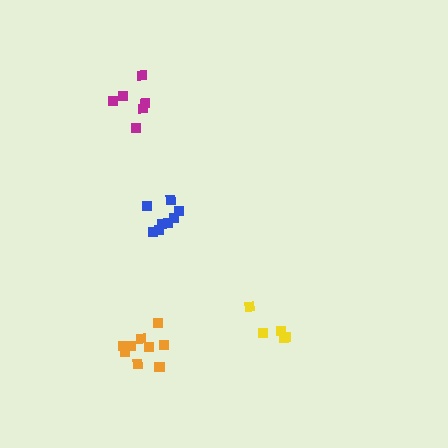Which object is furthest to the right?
The yellow cluster is rightmost.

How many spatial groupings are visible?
There are 4 spatial groupings.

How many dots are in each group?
Group 1: 5 dots, Group 2: 8 dots, Group 3: 9 dots, Group 4: 6 dots (28 total).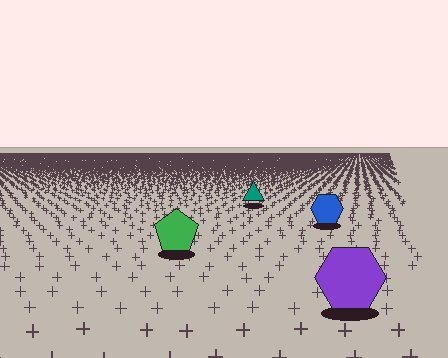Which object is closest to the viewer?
The purple hexagon is closest. The texture marks near it are larger and more spread out.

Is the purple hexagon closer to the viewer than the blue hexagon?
Yes. The purple hexagon is closer — you can tell from the texture gradient: the ground texture is coarser near it.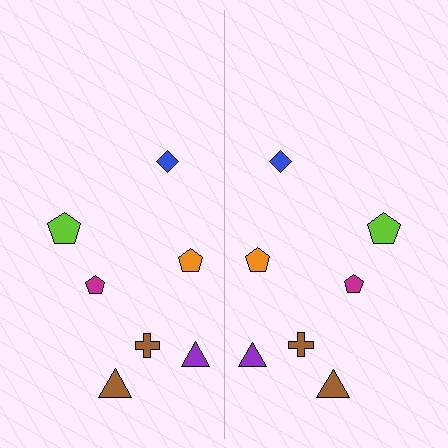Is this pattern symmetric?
Yes, this pattern has bilateral (reflection) symmetry.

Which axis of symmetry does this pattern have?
The pattern has a vertical axis of symmetry running through the center of the image.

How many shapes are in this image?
There are 14 shapes in this image.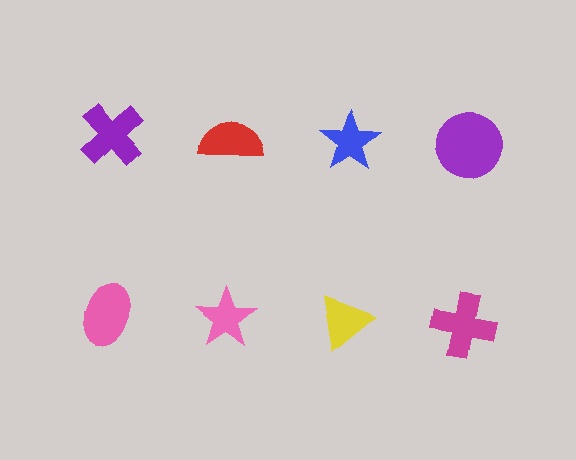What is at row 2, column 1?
A pink ellipse.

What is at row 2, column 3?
A yellow triangle.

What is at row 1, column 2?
A red semicircle.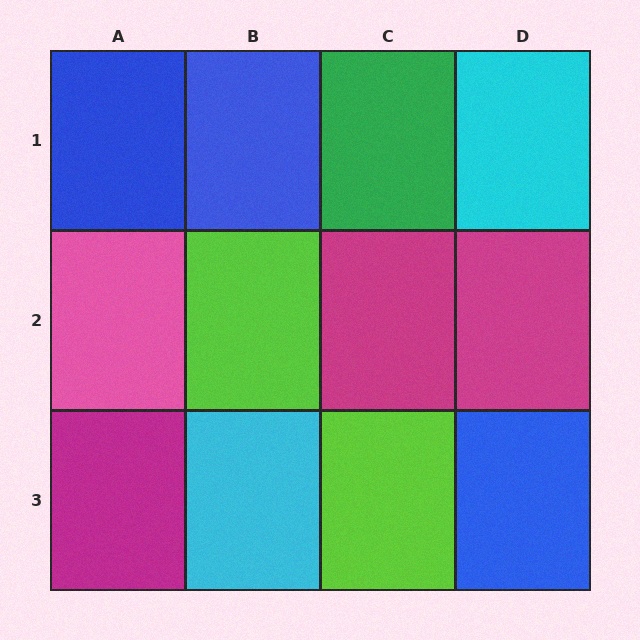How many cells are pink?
1 cell is pink.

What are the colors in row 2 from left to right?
Pink, lime, magenta, magenta.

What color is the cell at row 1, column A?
Blue.